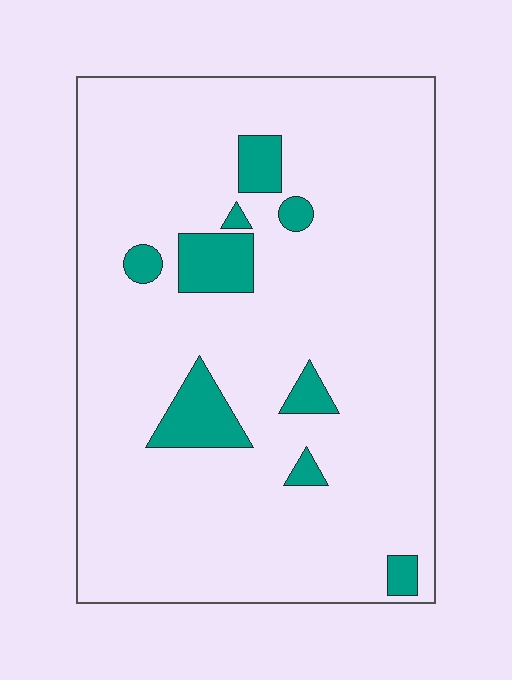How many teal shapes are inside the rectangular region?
9.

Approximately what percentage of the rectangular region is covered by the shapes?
Approximately 10%.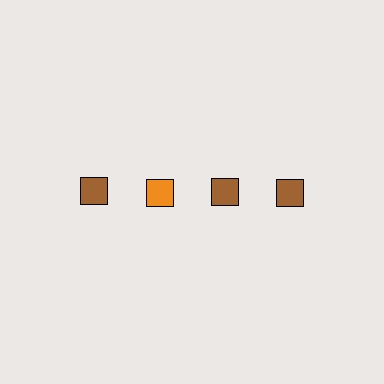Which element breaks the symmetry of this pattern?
The orange square in the top row, second from left column breaks the symmetry. All other shapes are brown squares.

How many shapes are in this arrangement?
There are 4 shapes arranged in a grid pattern.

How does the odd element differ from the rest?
It has a different color: orange instead of brown.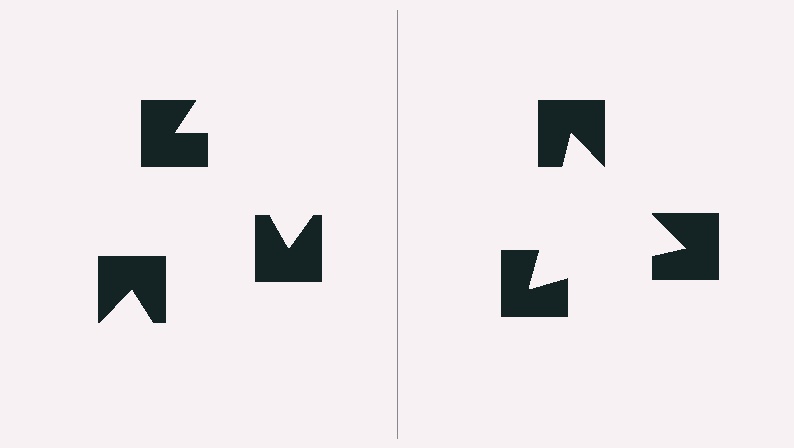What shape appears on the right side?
An illusory triangle.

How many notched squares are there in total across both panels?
6 — 3 on each side.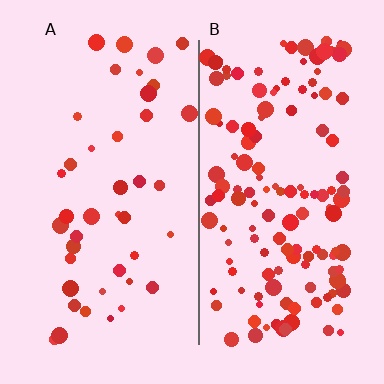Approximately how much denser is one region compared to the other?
Approximately 3.2× — region B over region A.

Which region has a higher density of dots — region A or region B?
B (the right).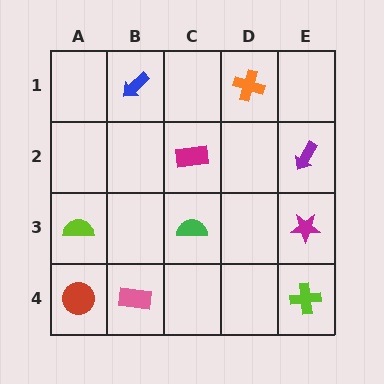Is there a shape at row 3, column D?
No, that cell is empty.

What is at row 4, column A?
A red circle.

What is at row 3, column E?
A magenta star.